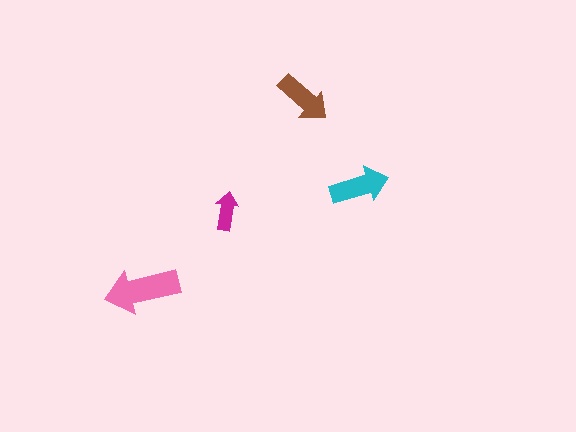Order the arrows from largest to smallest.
the pink one, the cyan one, the brown one, the magenta one.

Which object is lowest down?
The pink arrow is bottommost.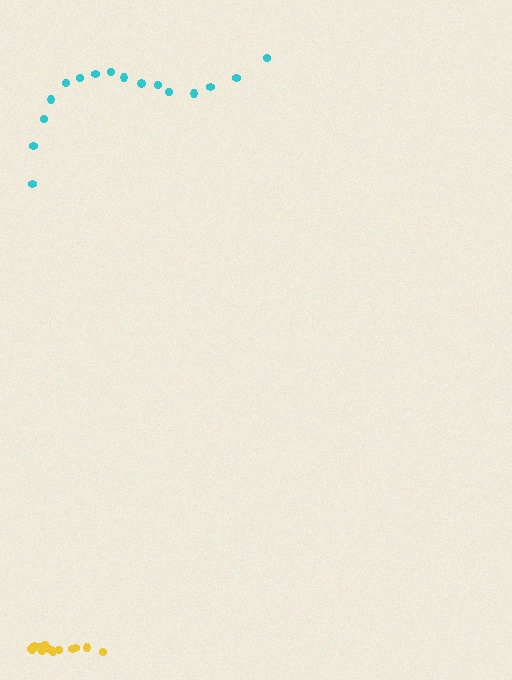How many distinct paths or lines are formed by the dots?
There are 2 distinct paths.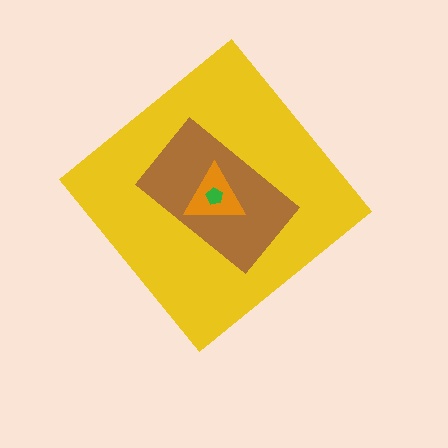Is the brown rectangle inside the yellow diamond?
Yes.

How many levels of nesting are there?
4.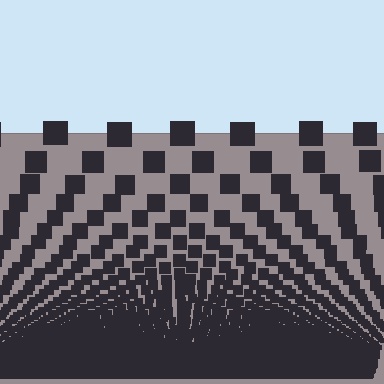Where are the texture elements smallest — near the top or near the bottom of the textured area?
Near the bottom.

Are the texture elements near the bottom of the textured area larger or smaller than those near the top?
Smaller. The gradient is inverted — elements near the bottom are smaller and denser.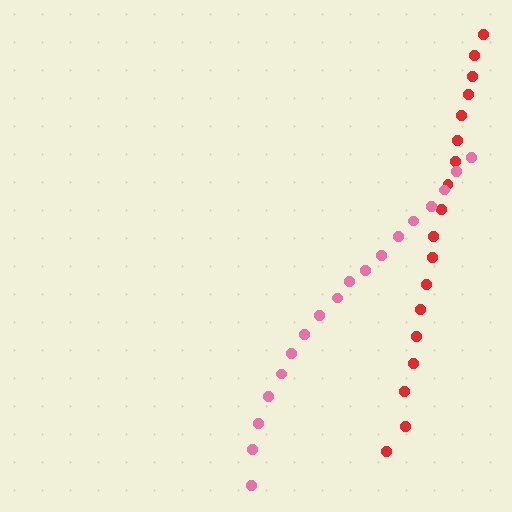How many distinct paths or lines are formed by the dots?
There are 2 distinct paths.